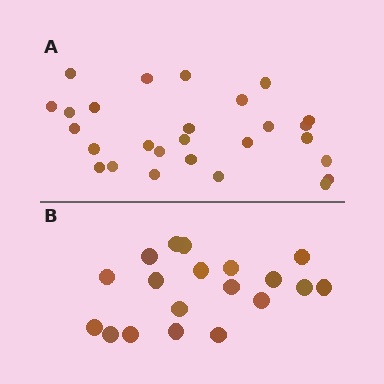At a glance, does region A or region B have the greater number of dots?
Region A (the top region) has more dots.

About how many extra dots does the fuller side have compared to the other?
Region A has roughly 8 or so more dots than region B.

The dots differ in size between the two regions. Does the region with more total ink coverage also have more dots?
No. Region B has more total ink coverage because its dots are larger, but region A actually contains more individual dots. Total area can be misleading — the number of items is what matters here.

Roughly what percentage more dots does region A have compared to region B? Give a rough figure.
About 40% more.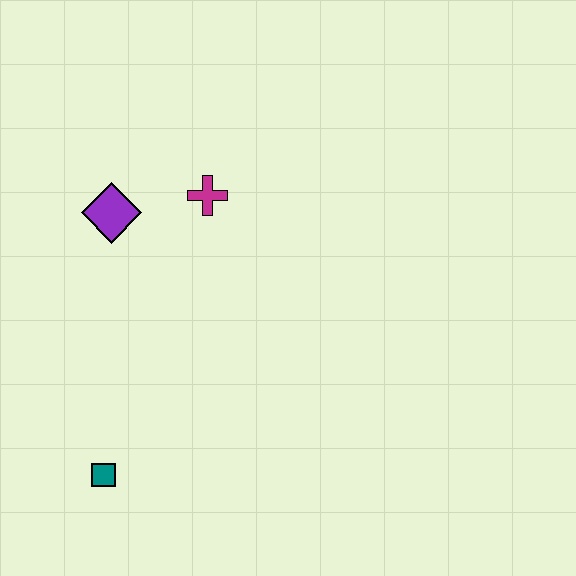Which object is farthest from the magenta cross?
The teal square is farthest from the magenta cross.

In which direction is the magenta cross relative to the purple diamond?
The magenta cross is to the right of the purple diamond.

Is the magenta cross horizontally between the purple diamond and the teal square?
No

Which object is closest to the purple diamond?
The magenta cross is closest to the purple diamond.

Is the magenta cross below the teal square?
No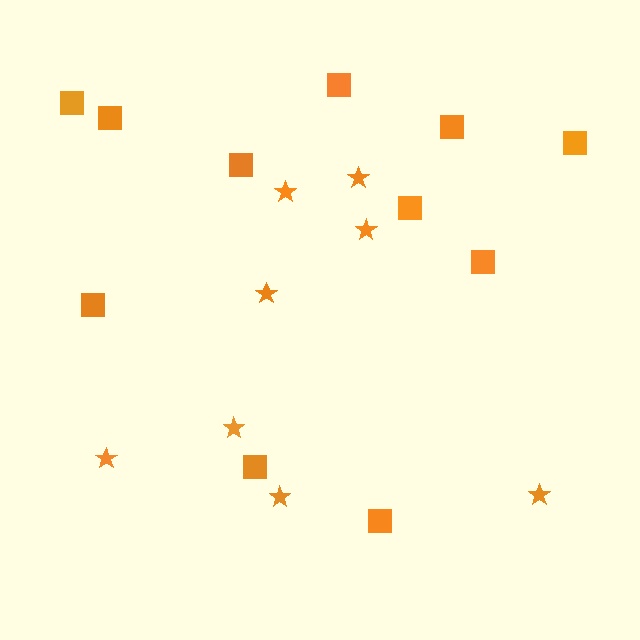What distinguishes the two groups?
There are 2 groups: one group of squares (11) and one group of stars (8).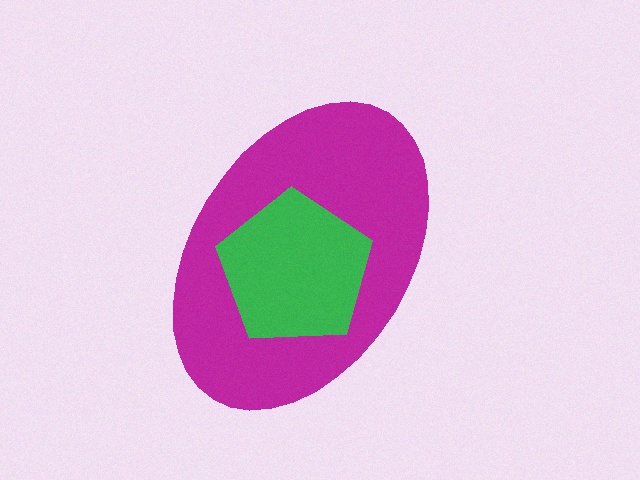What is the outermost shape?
The magenta ellipse.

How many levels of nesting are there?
2.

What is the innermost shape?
The green pentagon.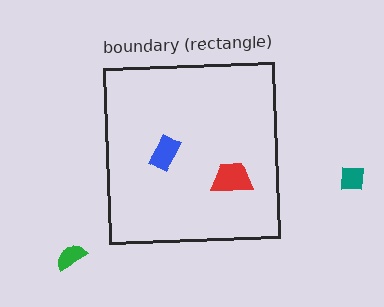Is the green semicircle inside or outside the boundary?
Outside.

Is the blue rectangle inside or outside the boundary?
Inside.